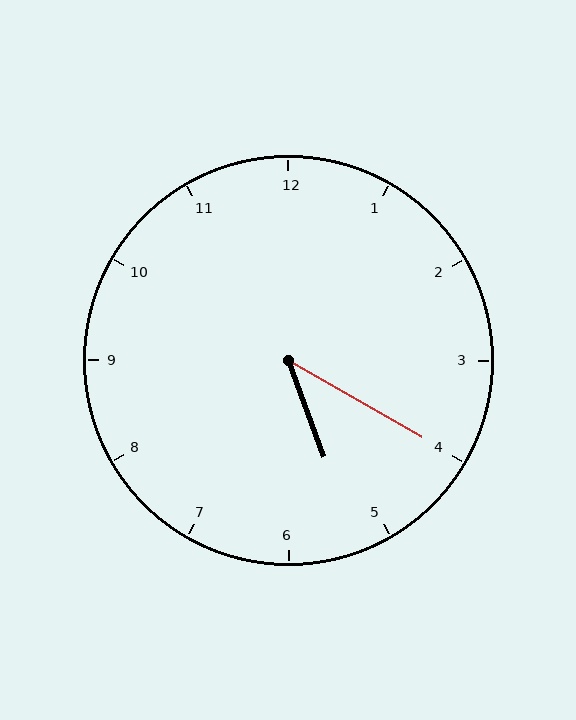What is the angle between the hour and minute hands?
Approximately 40 degrees.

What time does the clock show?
5:20.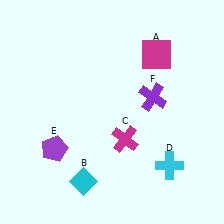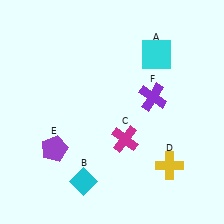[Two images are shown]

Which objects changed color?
A changed from magenta to cyan. D changed from cyan to yellow.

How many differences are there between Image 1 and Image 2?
There are 2 differences between the two images.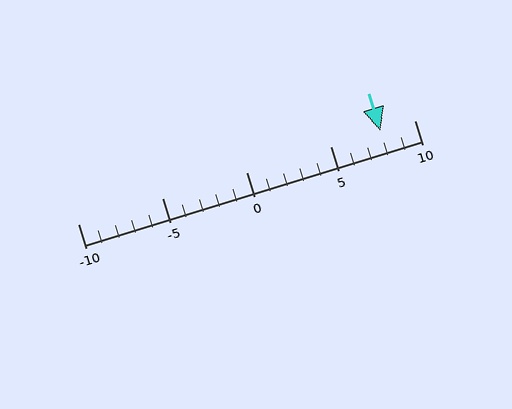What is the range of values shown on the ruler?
The ruler shows values from -10 to 10.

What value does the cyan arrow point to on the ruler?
The cyan arrow points to approximately 8.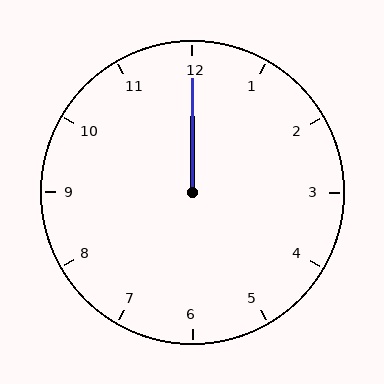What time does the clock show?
12:00.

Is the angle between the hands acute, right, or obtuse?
It is acute.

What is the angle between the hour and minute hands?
Approximately 0 degrees.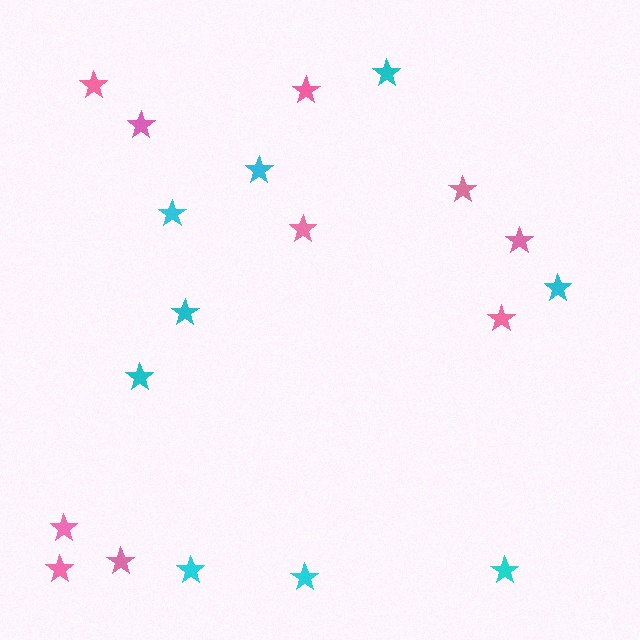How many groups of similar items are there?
There are 2 groups: one group of pink stars (10) and one group of cyan stars (9).